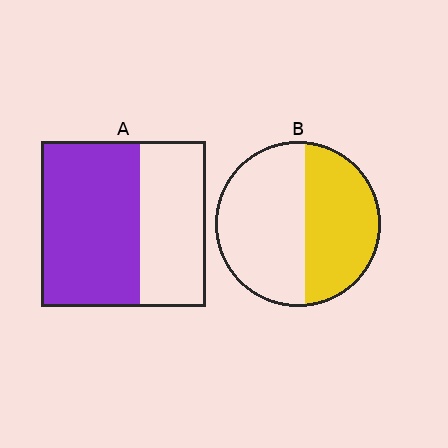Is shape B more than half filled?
No.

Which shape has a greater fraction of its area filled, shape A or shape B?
Shape A.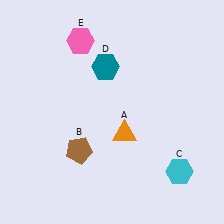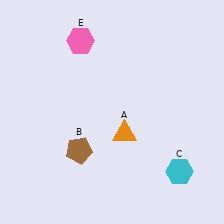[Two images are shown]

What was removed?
The teal hexagon (D) was removed in Image 2.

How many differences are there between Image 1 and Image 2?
There is 1 difference between the two images.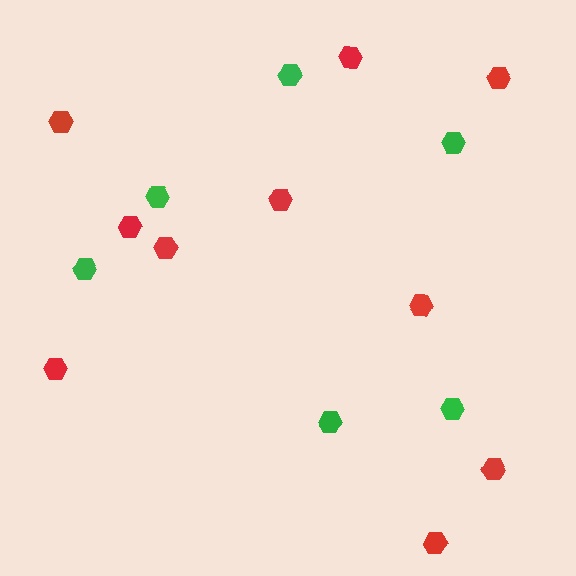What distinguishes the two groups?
There are 2 groups: one group of green hexagons (6) and one group of red hexagons (10).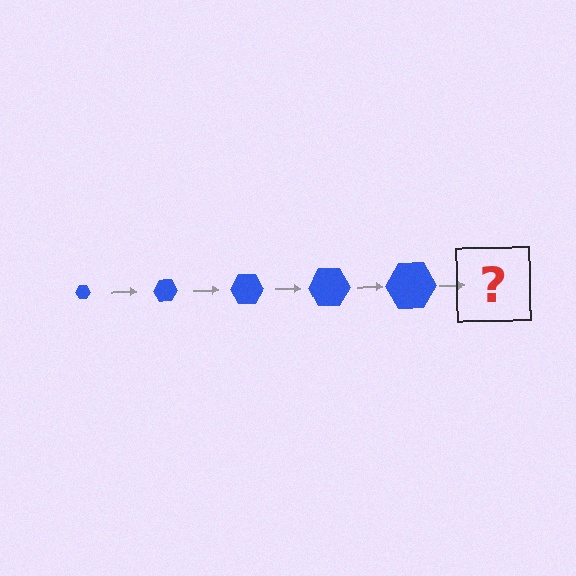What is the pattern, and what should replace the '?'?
The pattern is that the hexagon gets progressively larger each step. The '?' should be a blue hexagon, larger than the previous one.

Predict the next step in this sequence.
The next step is a blue hexagon, larger than the previous one.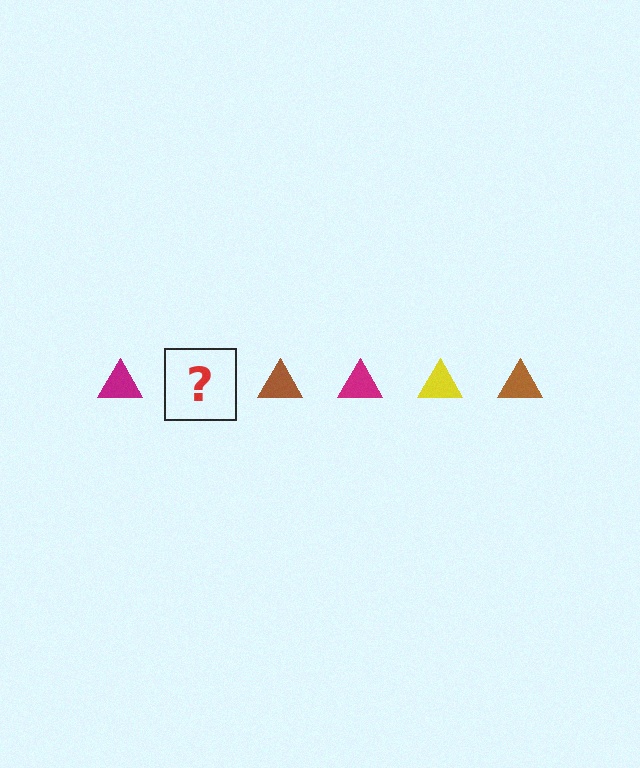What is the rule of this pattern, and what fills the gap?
The rule is that the pattern cycles through magenta, yellow, brown triangles. The gap should be filled with a yellow triangle.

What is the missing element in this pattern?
The missing element is a yellow triangle.